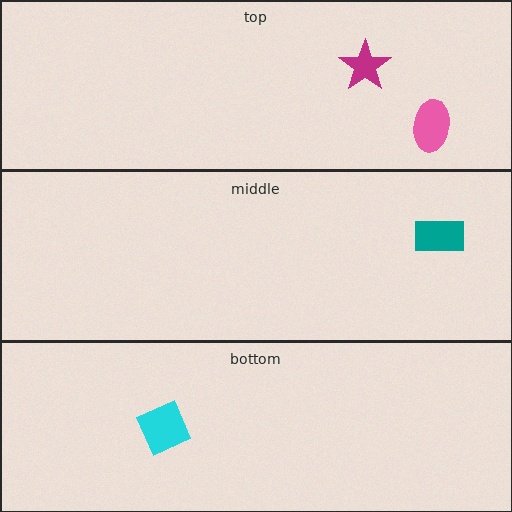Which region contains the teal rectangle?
The middle region.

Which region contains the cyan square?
The bottom region.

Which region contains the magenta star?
The top region.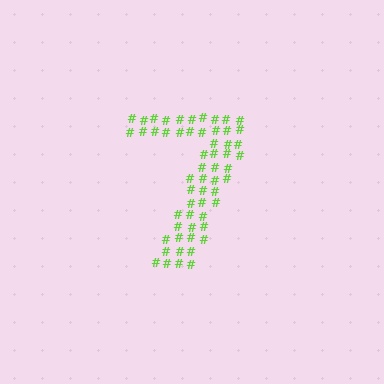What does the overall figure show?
The overall figure shows the digit 7.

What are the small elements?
The small elements are hash symbols.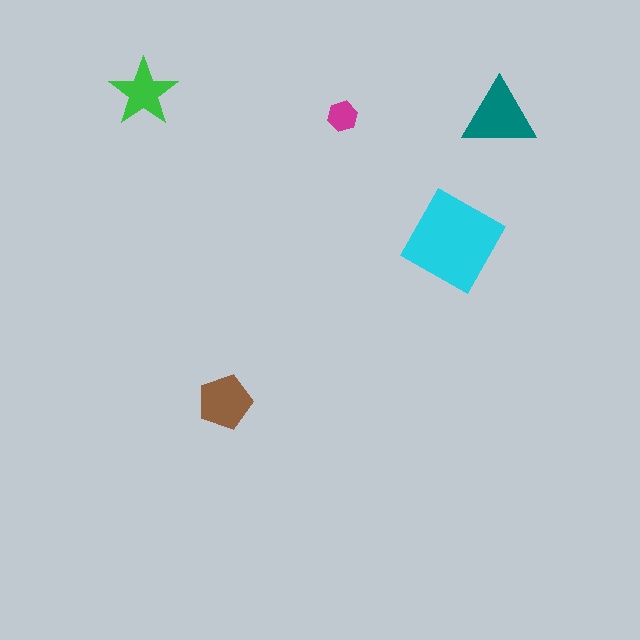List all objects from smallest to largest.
The magenta hexagon, the green star, the brown pentagon, the teal triangle, the cyan diamond.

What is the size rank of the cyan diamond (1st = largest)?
1st.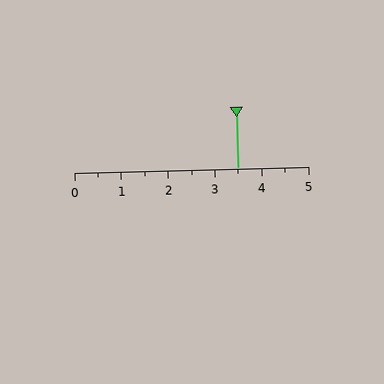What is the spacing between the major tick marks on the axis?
The major ticks are spaced 1 apart.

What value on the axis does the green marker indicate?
The marker indicates approximately 3.5.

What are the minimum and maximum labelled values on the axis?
The axis runs from 0 to 5.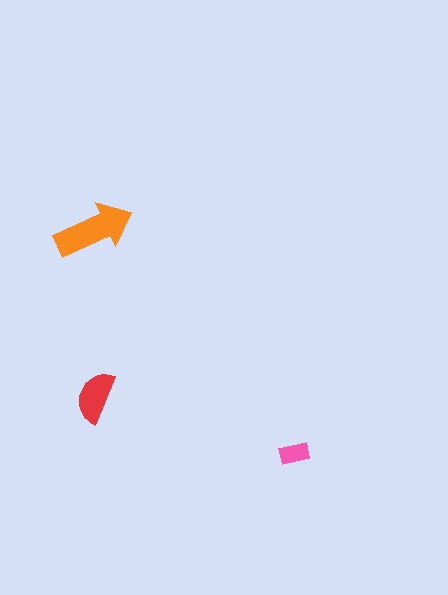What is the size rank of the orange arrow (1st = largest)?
1st.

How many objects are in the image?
There are 3 objects in the image.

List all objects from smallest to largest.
The pink rectangle, the red semicircle, the orange arrow.